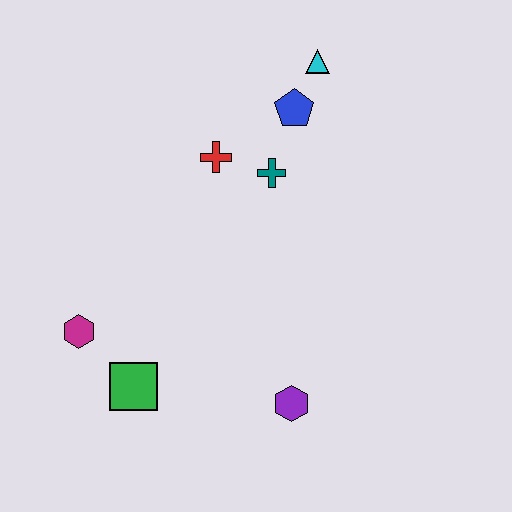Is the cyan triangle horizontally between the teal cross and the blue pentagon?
No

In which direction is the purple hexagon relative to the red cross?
The purple hexagon is below the red cross.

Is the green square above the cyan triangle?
No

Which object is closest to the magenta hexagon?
The green square is closest to the magenta hexagon.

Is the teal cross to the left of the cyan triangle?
Yes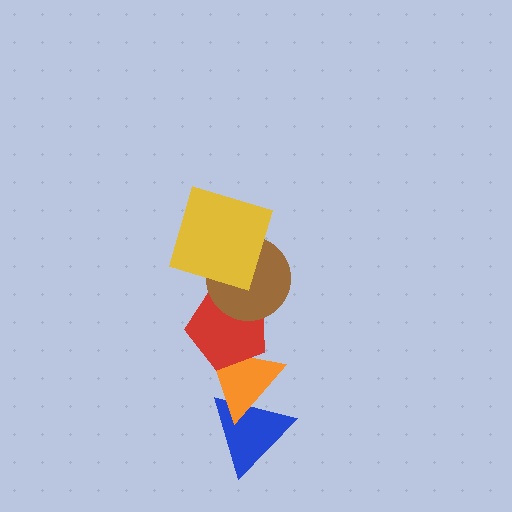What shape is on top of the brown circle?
The yellow square is on top of the brown circle.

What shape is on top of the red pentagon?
The brown circle is on top of the red pentagon.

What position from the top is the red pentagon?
The red pentagon is 3rd from the top.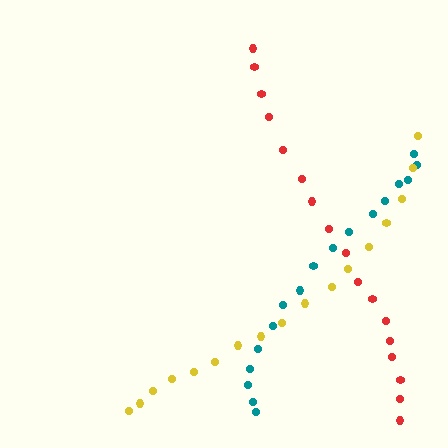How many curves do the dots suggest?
There are 3 distinct paths.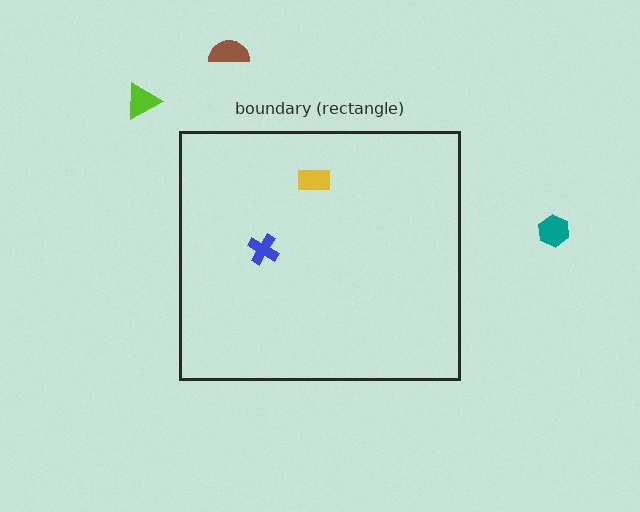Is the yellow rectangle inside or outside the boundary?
Inside.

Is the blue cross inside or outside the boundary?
Inside.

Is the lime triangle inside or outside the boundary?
Outside.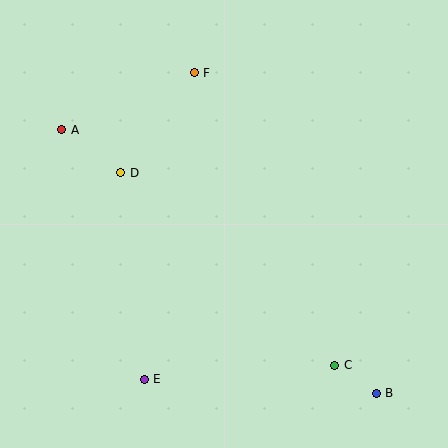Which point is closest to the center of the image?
Point D at (121, 173) is closest to the center.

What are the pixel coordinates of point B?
Point B is at (376, 393).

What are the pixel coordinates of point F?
Point F is at (194, 73).